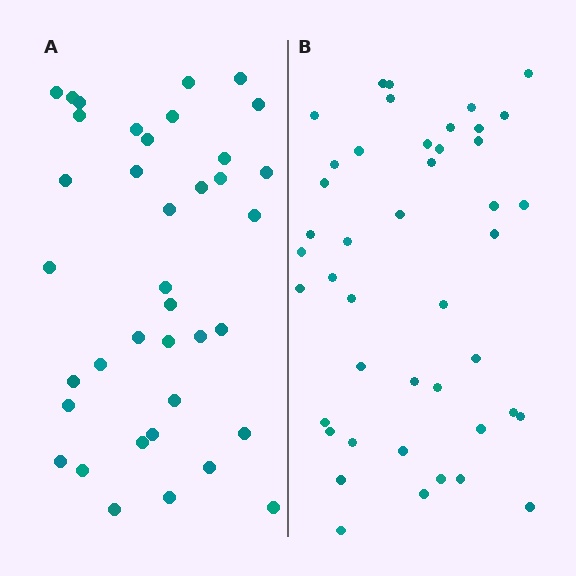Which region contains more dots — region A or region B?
Region B (the right region) has more dots.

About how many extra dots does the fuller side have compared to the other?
Region B has about 6 more dots than region A.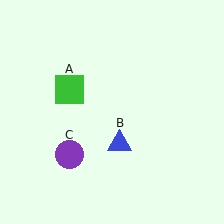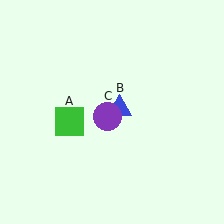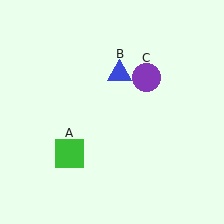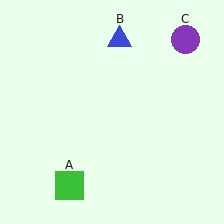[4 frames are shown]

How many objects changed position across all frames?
3 objects changed position: green square (object A), blue triangle (object B), purple circle (object C).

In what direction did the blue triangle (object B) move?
The blue triangle (object B) moved up.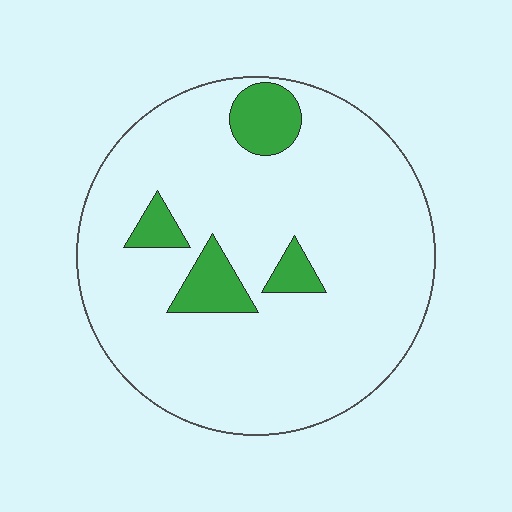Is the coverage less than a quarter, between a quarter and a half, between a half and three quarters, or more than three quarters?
Less than a quarter.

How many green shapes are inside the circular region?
4.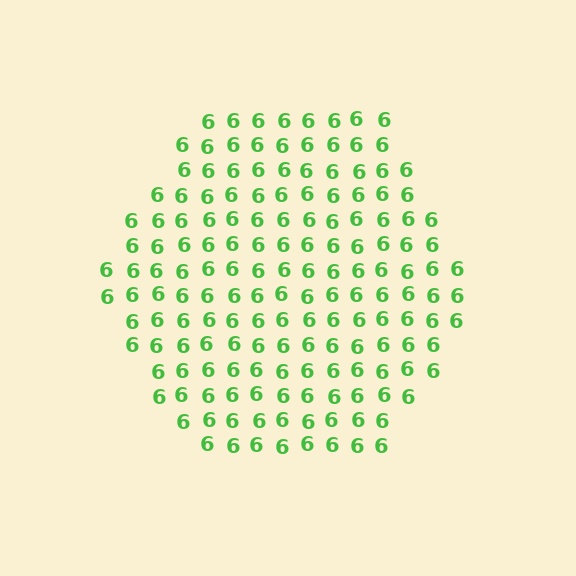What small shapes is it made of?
It is made of small digit 6's.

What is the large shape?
The large shape is a hexagon.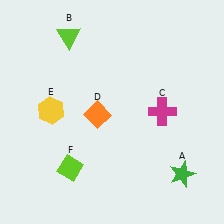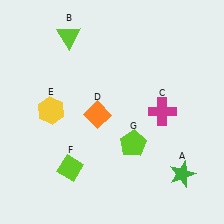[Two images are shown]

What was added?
A lime pentagon (G) was added in Image 2.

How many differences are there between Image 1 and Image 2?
There is 1 difference between the two images.